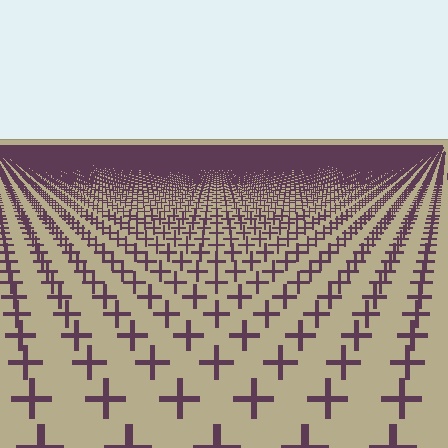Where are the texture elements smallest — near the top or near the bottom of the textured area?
Near the top.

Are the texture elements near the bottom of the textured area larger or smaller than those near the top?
Larger. Near the bottom, elements are closer to the viewer and appear at a bigger on-screen size.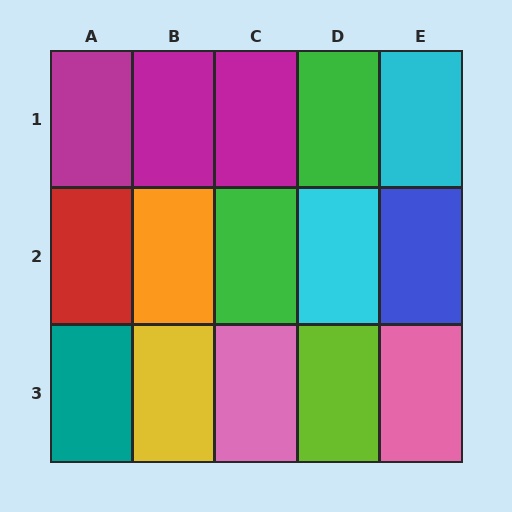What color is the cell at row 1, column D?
Green.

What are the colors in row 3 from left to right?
Teal, yellow, pink, lime, pink.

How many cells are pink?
2 cells are pink.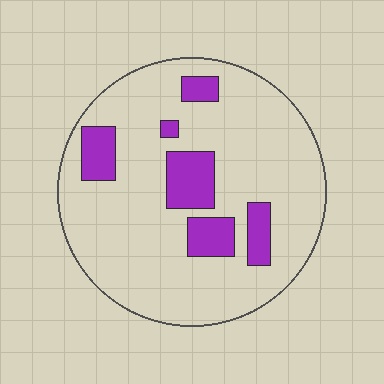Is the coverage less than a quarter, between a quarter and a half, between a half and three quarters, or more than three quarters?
Less than a quarter.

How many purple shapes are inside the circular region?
6.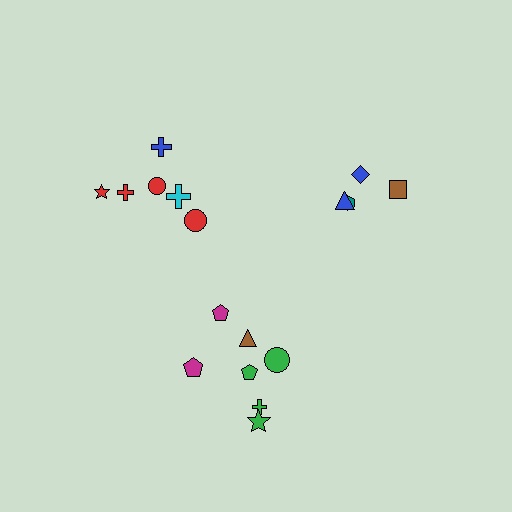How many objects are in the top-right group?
There are 4 objects.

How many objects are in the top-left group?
There are 6 objects.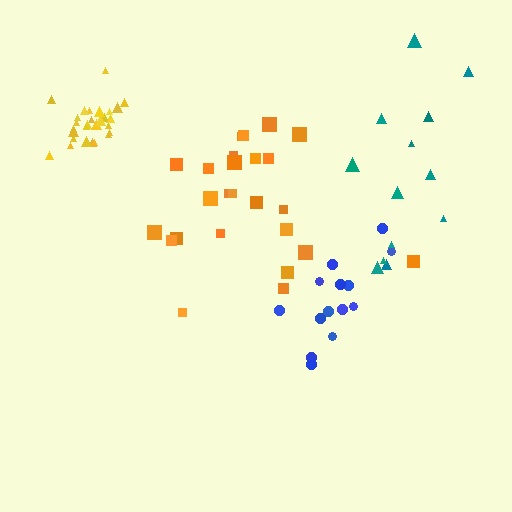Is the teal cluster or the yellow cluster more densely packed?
Yellow.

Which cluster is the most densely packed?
Yellow.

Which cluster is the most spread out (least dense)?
Teal.